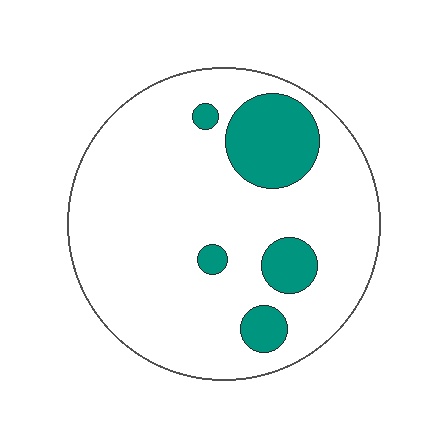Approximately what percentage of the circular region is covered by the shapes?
Approximately 15%.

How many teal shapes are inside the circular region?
5.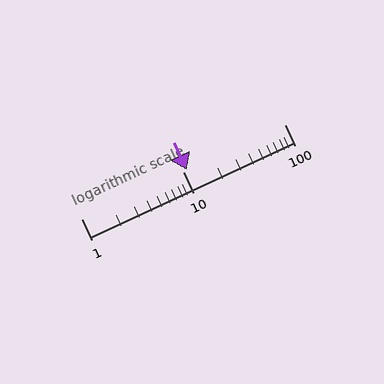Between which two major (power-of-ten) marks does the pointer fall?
The pointer is between 10 and 100.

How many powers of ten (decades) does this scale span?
The scale spans 2 decades, from 1 to 100.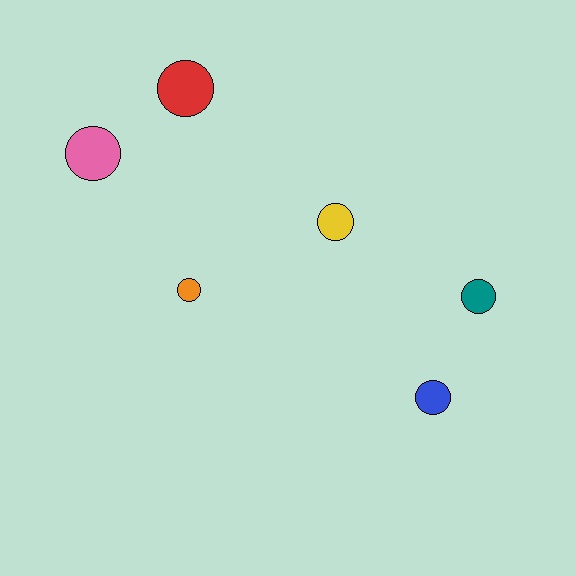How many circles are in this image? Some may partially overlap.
There are 6 circles.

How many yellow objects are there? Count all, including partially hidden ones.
There is 1 yellow object.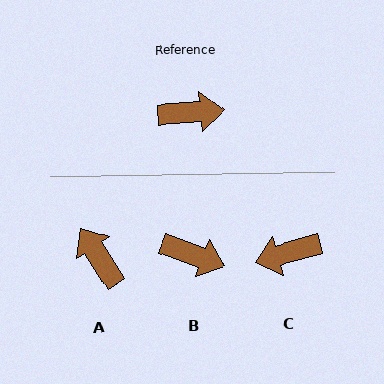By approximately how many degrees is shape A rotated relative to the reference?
Approximately 119 degrees counter-clockwise.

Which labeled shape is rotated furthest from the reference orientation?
C, about 168 degrees away.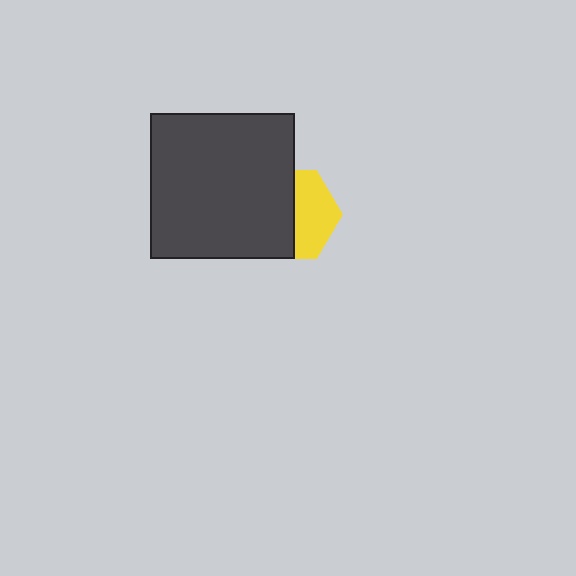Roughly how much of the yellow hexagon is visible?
About half of it is visible (roughly 45%).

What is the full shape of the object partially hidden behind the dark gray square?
The partially hidden object is a yellow hexagon.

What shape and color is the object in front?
The object in front is a dark gray square.